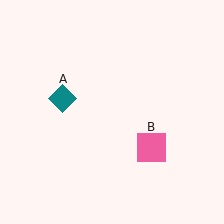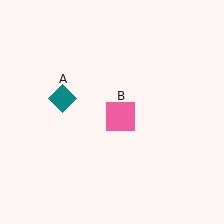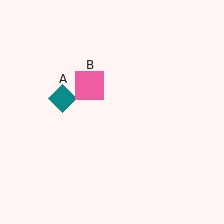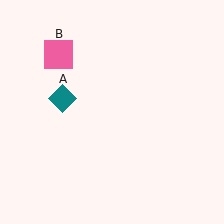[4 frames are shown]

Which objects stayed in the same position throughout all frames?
Teal diamond (object A) remained stationary.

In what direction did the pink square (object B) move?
The pink square (object B) moved up and to the left.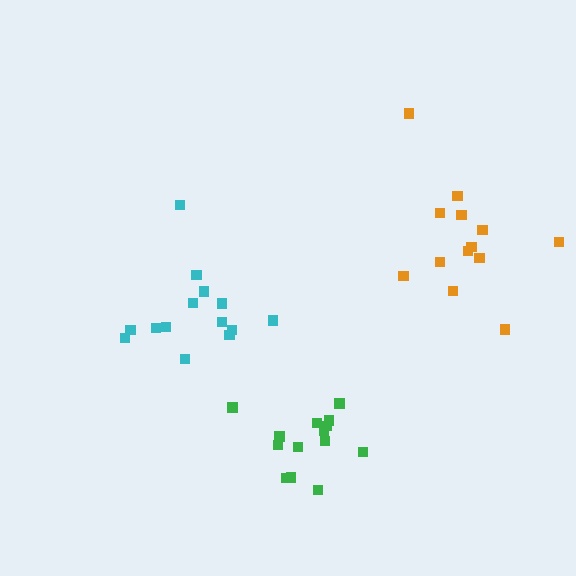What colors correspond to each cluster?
The clusters are colored: cyan, orange, green.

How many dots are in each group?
Group 1: 14 dots, Group 2: 13 dots, Group 3: 15 dots (42 total).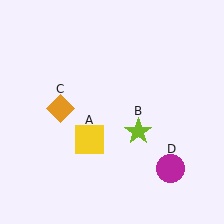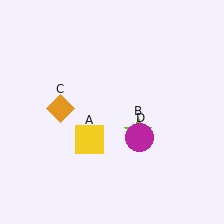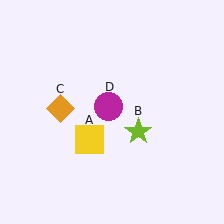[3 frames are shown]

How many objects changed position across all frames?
1 object changed position: magenta circle (object D).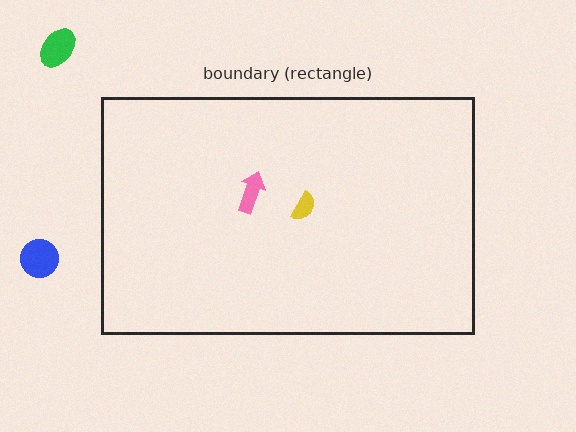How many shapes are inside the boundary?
2 inside, 2 outside.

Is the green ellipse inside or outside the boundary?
Outside.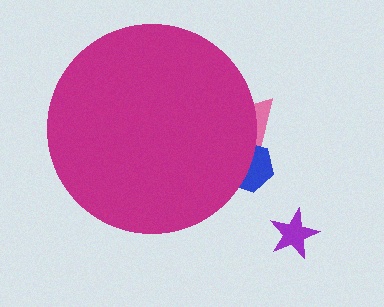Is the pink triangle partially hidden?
Yes, the pink triangle is partially hidden behind the magenta circle.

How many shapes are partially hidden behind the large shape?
2 shapes are partially hidden.